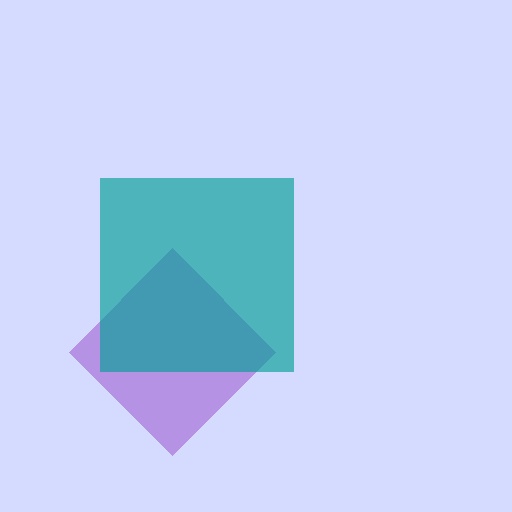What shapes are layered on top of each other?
The layered shapes are: a purple diamond, a teal square.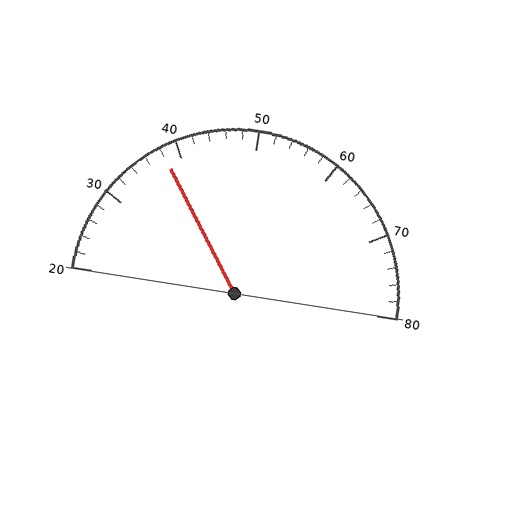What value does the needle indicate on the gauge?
The needle indicates approximately 38.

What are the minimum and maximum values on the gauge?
The gauge ranges from 20 to 80.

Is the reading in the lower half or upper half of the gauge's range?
The reading is in the lower half of the range (20 to 80).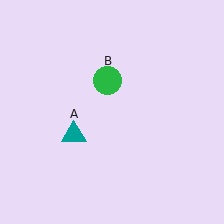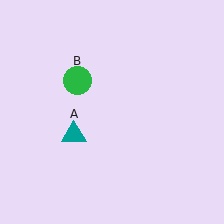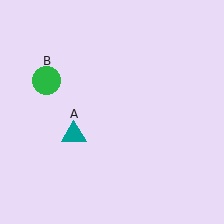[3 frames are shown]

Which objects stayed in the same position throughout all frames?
Teal triangle (object A) remained stationary.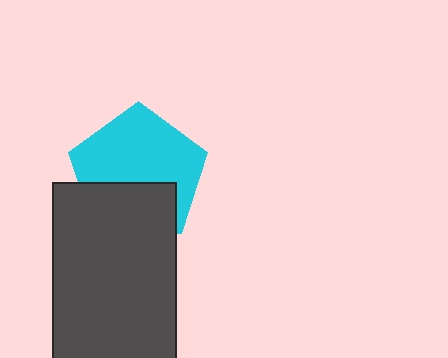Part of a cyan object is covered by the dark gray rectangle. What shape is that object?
It is a pentagon.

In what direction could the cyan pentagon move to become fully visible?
The cyan pentagon could move up. That would shift it out from behind the dark gray rectangle entirely.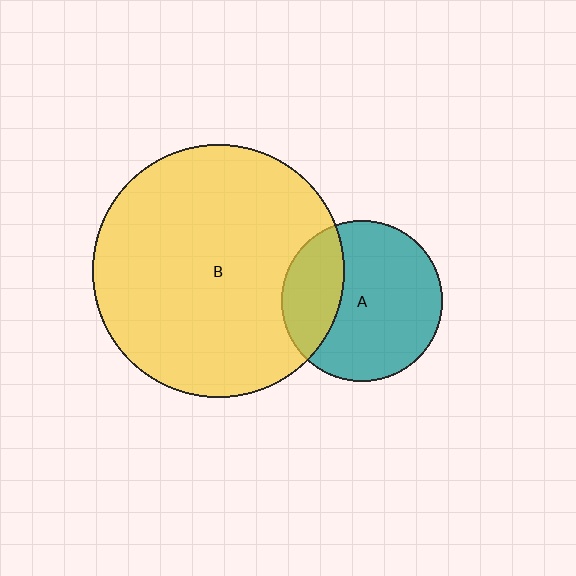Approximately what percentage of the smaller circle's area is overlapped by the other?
Approximately 30%.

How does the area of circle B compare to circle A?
Approximately 2.5 times.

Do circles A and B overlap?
Yes.